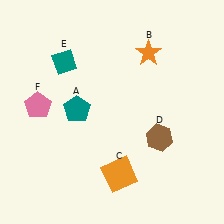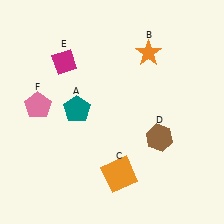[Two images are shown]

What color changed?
The diamond (E) changed from teal in Image 1 to magenta in Image 2.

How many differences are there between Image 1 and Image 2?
There is 1 difference between the two images.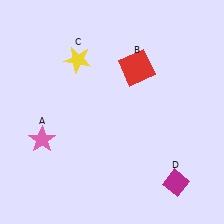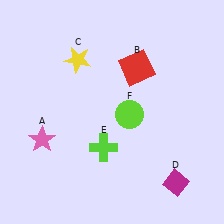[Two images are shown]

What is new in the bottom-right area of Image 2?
A lime circle (F) was added in the bottom-right area of Image 2.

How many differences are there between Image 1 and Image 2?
There are 2 differences between the two images.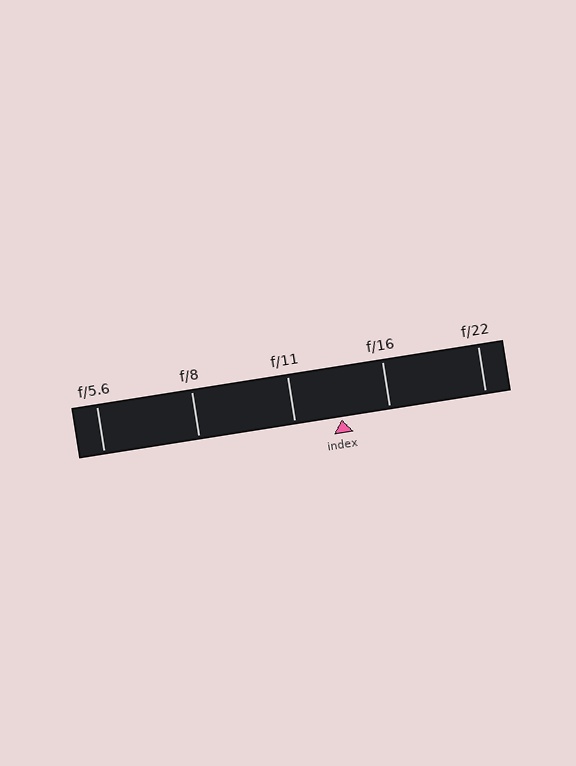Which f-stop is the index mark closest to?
The index mark is closest to f/11.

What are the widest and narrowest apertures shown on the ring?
The widest aperture shown is f/5.6 and the narrowest is f/22.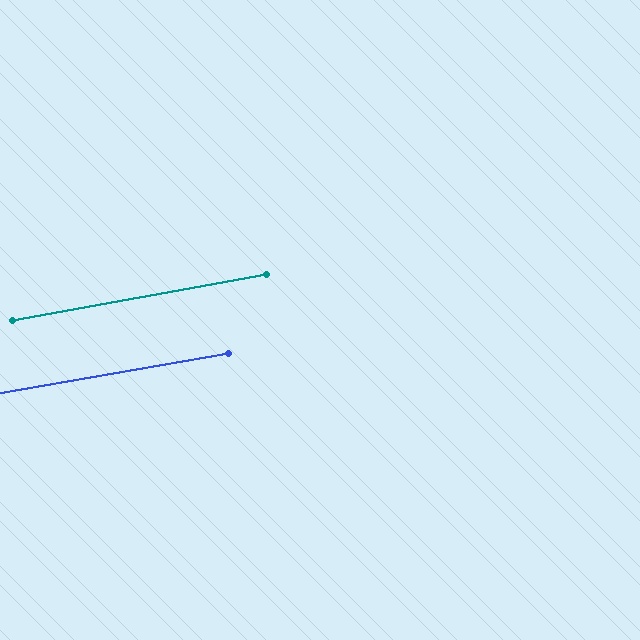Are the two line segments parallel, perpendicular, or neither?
Parallel — their directions differ by only 0.3°.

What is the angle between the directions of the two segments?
Approximately 0 degrees.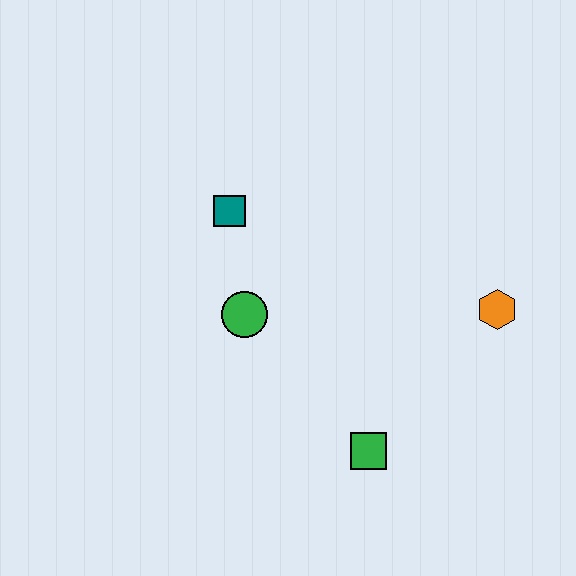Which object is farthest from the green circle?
The orange hexagon is farthest from the green circle.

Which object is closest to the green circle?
The teal square is closest to the green circle.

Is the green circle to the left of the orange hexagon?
Yes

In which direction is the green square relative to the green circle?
The green square is below the green circle.